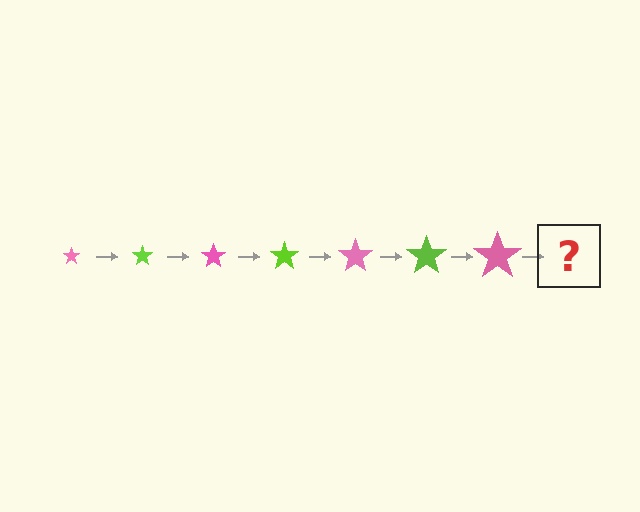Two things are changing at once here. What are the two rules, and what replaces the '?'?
The two rules are that the star grows larger each step and the color cycles through pink and lime. The '?' should be a lime star, larger than the previous one.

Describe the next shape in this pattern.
It should be a lime star, larger than the previous one.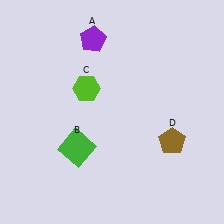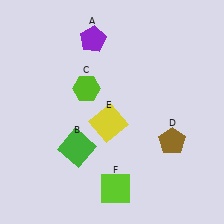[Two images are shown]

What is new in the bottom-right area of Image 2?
A lime square (F) was added in the bottom-right area of Image 2.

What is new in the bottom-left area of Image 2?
A yellow square (E) was added in the bottom-left area of Image 2.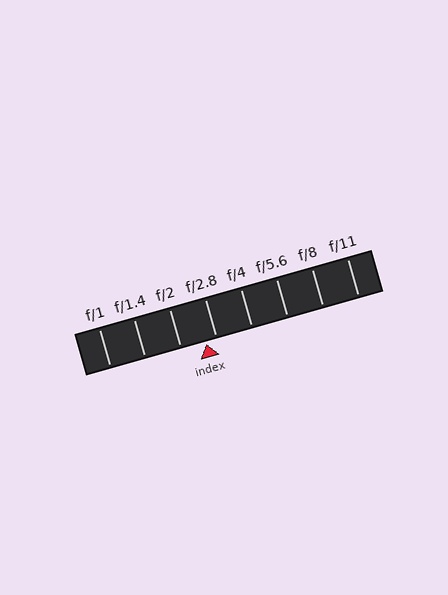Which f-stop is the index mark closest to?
The index mark is closest to f/2.8.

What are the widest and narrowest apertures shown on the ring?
The widest aperture shown is f/1 and the narrowest is f/11.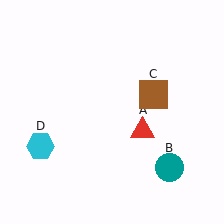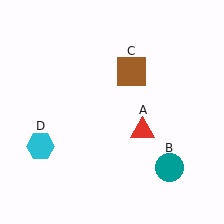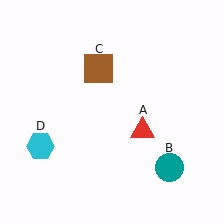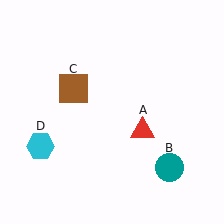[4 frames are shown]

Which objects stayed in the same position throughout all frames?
Red triangle (object A) and teal circle (object B) and cyan hexagon (object D) remained stationary.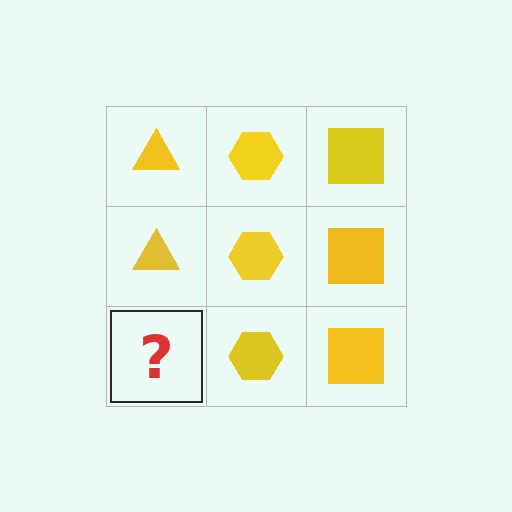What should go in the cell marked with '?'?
The missing cell should contain a yellow triangle.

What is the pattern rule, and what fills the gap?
The rule is that each column has a consistent shape. The gap should be filled with a yellow triangle.